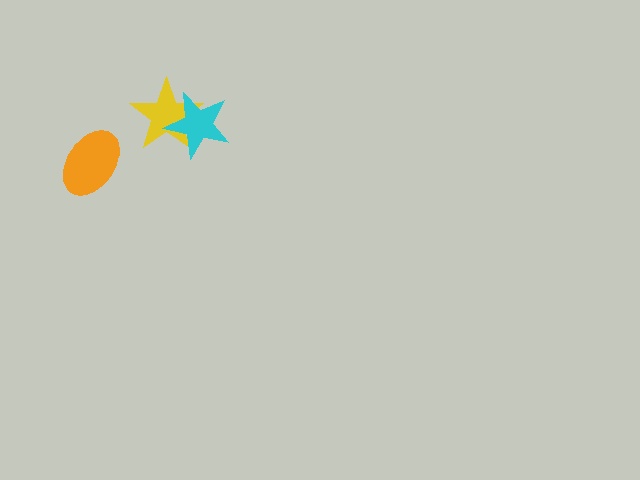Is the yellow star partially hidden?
Yes, it is partially covered by another shape.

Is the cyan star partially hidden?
No, no other shape covers it.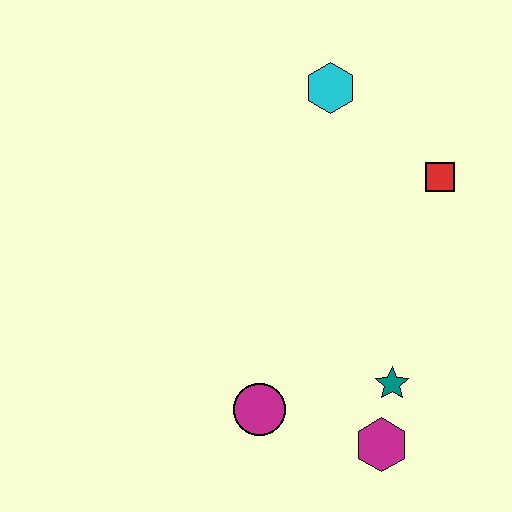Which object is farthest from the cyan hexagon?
The magenta hexagon is farthest from the cyan hexagon.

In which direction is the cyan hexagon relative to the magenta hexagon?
The cyan hexagon is above the magenta hexagon.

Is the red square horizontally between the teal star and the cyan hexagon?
No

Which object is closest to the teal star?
The magenta hexagon is closest to the teal star.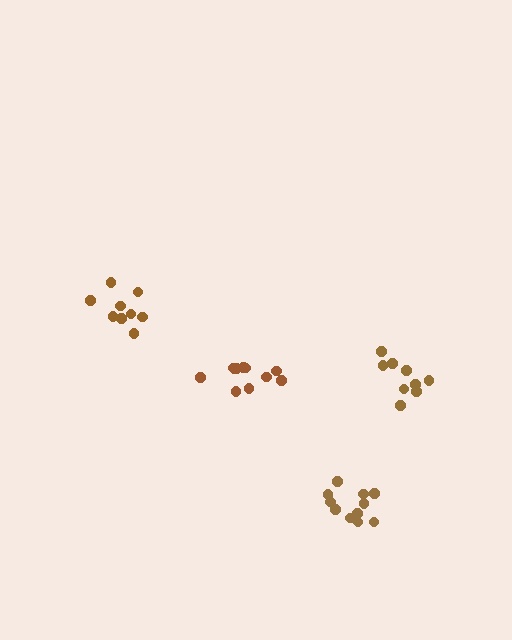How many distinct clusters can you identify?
There are 4 distinct clusters.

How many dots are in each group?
Group 1: 12 dots, Group 2: 9 dots, Group 3: 11 dots, Group 4: 9 dots (41 total).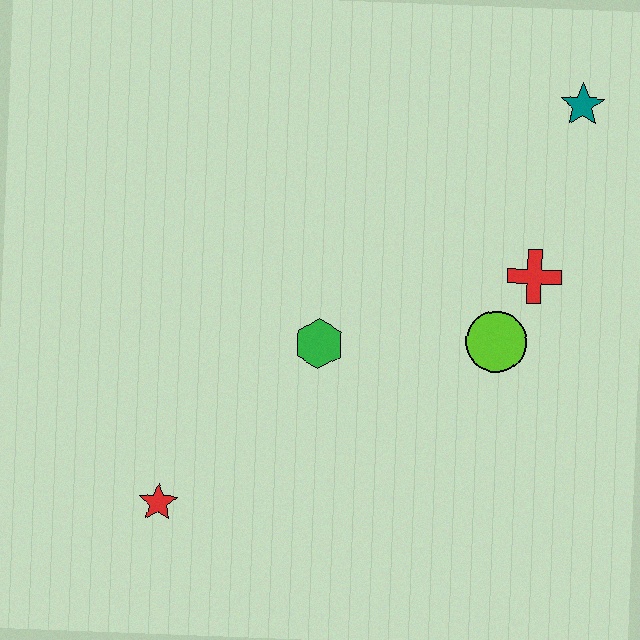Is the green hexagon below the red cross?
Yes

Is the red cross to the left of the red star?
No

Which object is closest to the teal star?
The red cross is closest to the teal star.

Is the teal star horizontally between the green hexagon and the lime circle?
No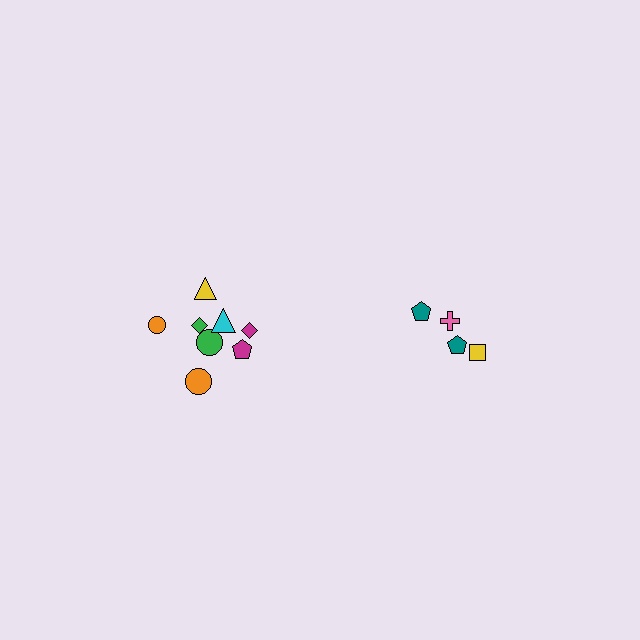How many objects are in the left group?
There are 8 objects.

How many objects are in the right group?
There are 4 objects.